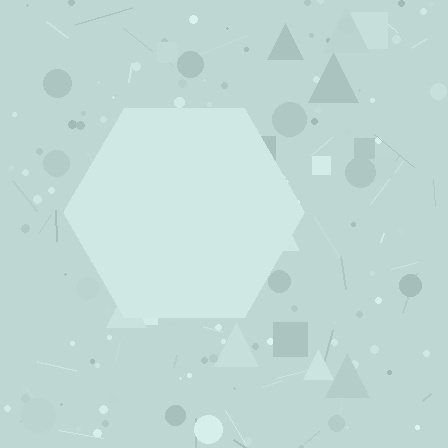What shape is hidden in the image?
A hexagon is hidden in the image.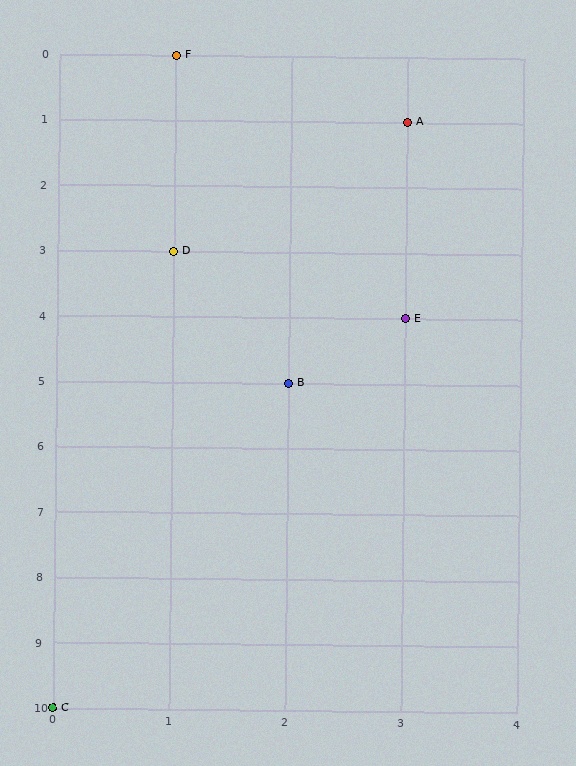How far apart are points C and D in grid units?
Points C and D are 1 column and 7 rows apart (about 7.1 grid units diagonally).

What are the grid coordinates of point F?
Point F is at grid coordinates (1, 0).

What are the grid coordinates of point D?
Point D is at grid coordinates (1, 3).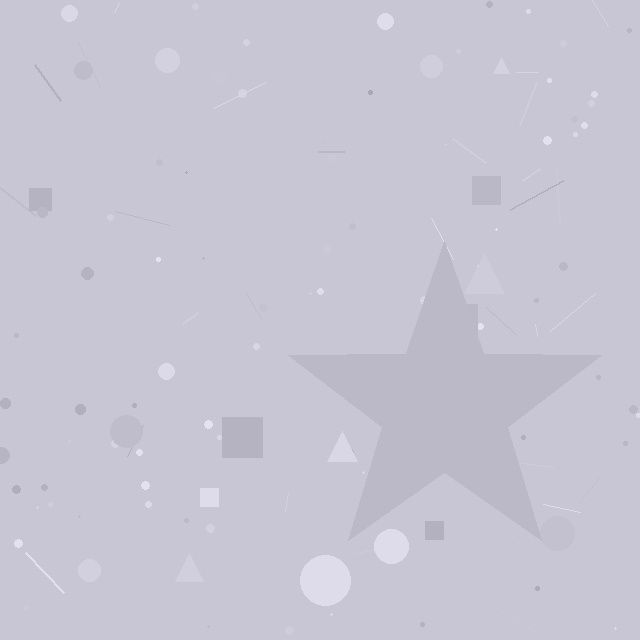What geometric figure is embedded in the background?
A star is embedded in the background.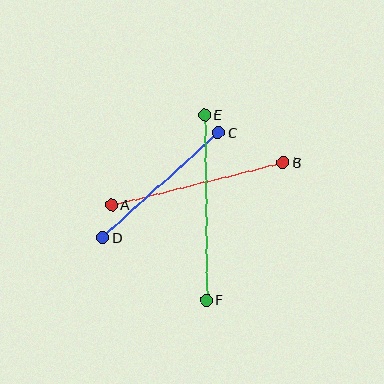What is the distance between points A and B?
The distance is approximately 177 pixels.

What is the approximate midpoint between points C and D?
The midpoint is at approximately (160, 185) pixels.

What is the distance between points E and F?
The distance is approximately 185 pixels.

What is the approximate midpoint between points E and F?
The midpoint is at approximately (206, 207) pixels.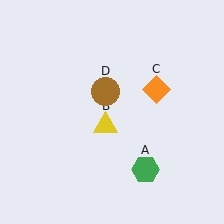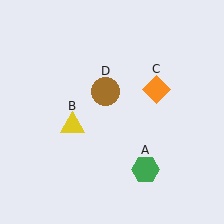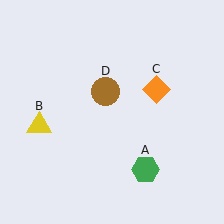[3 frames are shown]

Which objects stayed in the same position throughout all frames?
Green hexagon (object A) and orange diamond (object C) and brown circle (object D) remained stationary.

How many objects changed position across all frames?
1 object changed position: yellow triangle (object B).